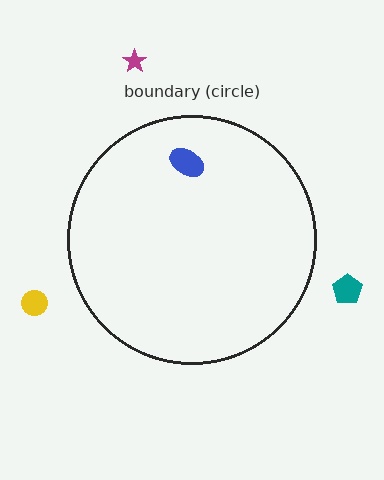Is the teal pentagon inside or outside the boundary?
Outside.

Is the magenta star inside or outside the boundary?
Outside.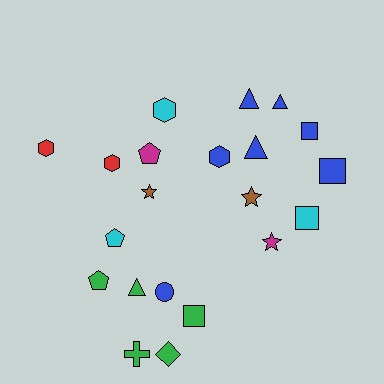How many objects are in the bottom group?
There are 8 objects.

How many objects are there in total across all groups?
There are 21 objects.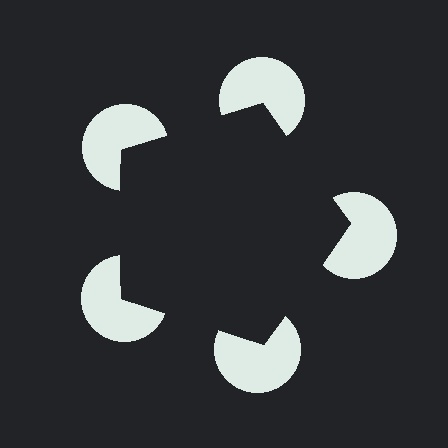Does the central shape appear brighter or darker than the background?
It typically appears slightly darker than the background, even though no actual brightness change is drawn.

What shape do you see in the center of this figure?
An illusory pentagon — its edges are inferred from the aligned wedge cuts in the pac-man discs, not physically drawn.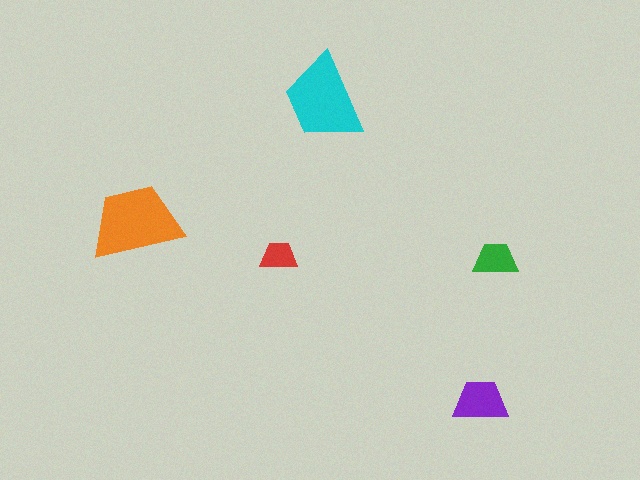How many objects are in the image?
There are 5 objects in the image.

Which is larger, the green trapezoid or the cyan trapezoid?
The cyan one.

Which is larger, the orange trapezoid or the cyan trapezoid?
The orange one.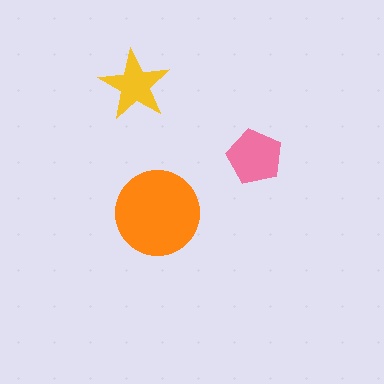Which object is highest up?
The yellow star is topmost.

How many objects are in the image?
There are 3 objects in the image.